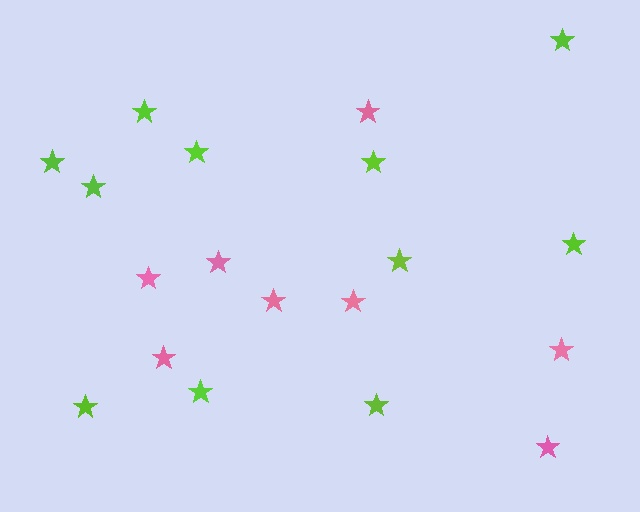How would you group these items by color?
There are 2 groups: one group of lime stars (11) and one group of pink stars (8).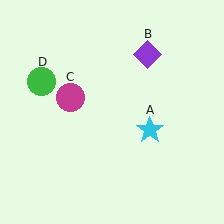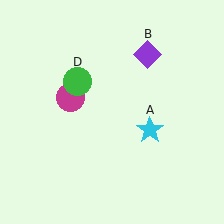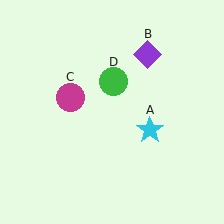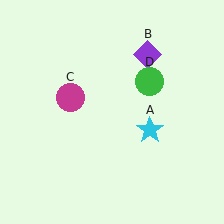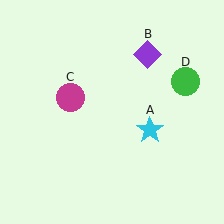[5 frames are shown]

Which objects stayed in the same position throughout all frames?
Cyan star (object A) and purple diamond (object B) and magenta circle (object C) remained stationary.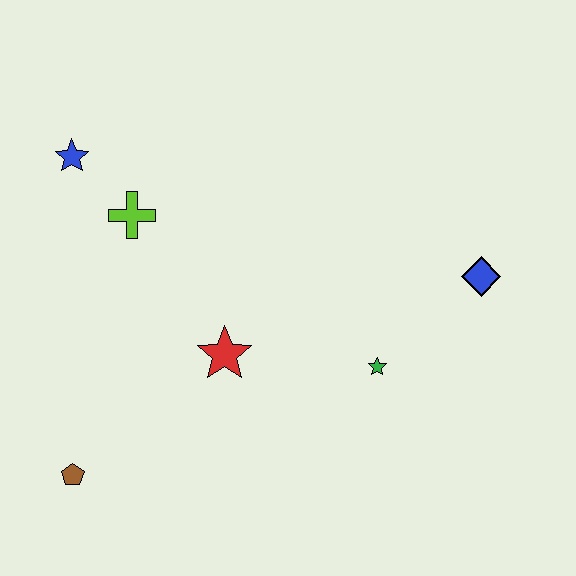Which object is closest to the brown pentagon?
The red star is closest to the brown pentagon.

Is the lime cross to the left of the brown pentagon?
No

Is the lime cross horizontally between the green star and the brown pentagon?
Yes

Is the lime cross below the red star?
No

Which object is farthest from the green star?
The blue star is farthest from the green star.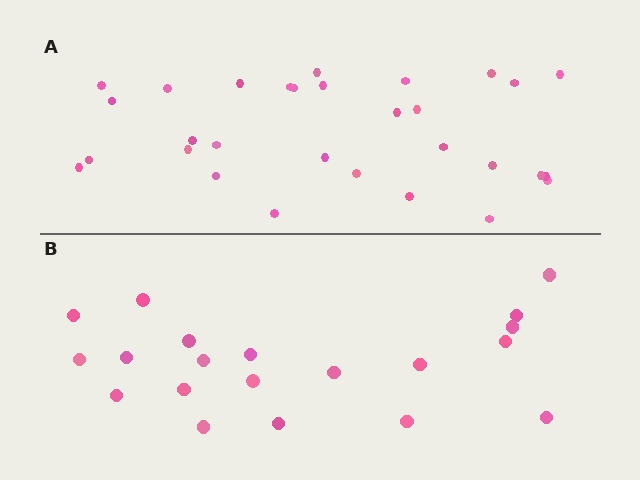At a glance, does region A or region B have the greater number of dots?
Region A (the top region) has more dots.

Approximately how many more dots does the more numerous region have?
Region A has roughly 10 or so more dots than region B.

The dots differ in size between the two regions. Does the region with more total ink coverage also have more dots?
No. Region B has more total ink coverage because its dots are larger, but region A actually contains more individual dots. Total area can be misleading — the number of items is what matters here.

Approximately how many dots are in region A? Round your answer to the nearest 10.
About 30 dots.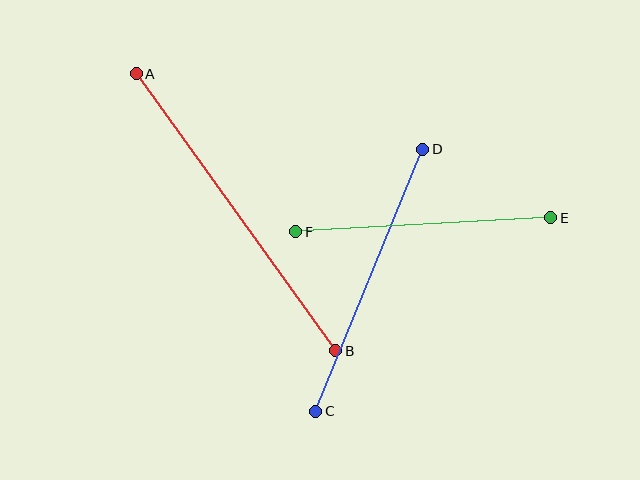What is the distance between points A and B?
The distance is approximately 341 pixels.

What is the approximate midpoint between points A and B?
The midpoint is at approximately (236, 212) pixels.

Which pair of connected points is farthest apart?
Points A and B are farthest apart.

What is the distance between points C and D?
The distance is approximately 283 pixels.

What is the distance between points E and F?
The distance is approximately 255 pixels.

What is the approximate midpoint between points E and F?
The midpoint is at approximately (423, 225) pixels.